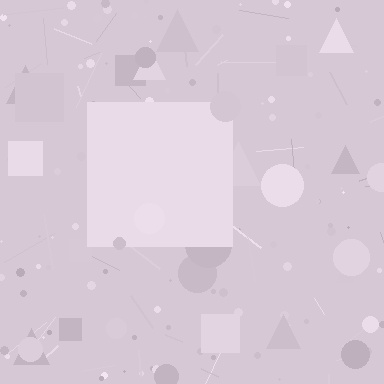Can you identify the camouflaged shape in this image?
The camouflaged shape is a square.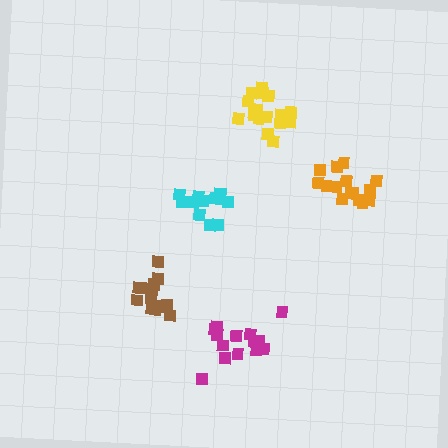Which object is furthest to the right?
The orange cluster is rightmost.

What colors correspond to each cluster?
The clusters are colored: brown, cyan, magenta, yellow, orange.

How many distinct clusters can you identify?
There are 5 distinct clusters.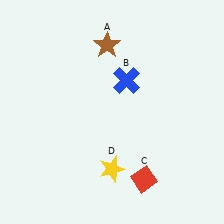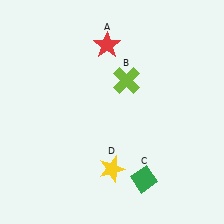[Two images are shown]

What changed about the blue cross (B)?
In Image 1, B is blue. In Image 2, it changed to lime.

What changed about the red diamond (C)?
In Image 1, C is red. In Image 2, it changed to green.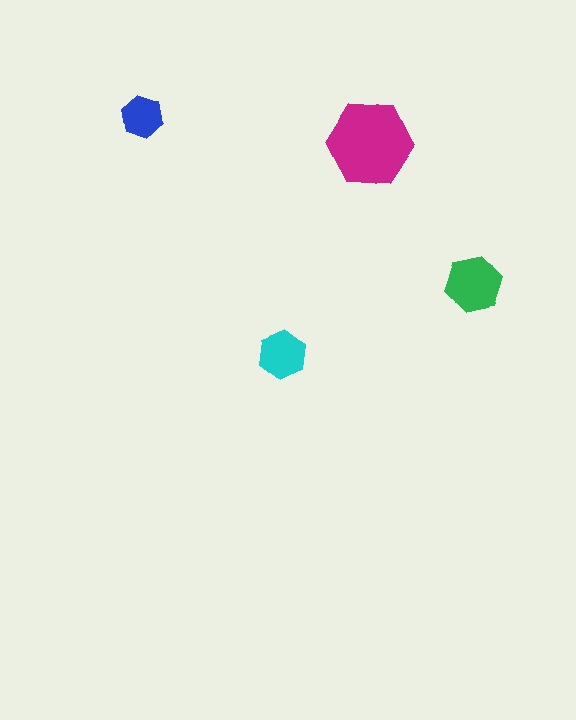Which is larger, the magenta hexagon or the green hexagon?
The magenta one.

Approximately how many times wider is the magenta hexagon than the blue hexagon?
About 2 times wider.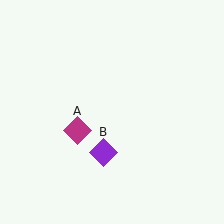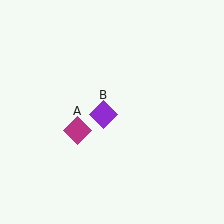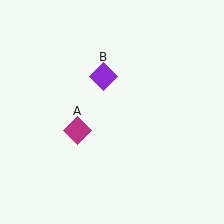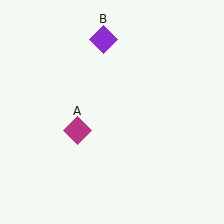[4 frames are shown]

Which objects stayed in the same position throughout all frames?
Magenta diamond (object A) remained stationary.